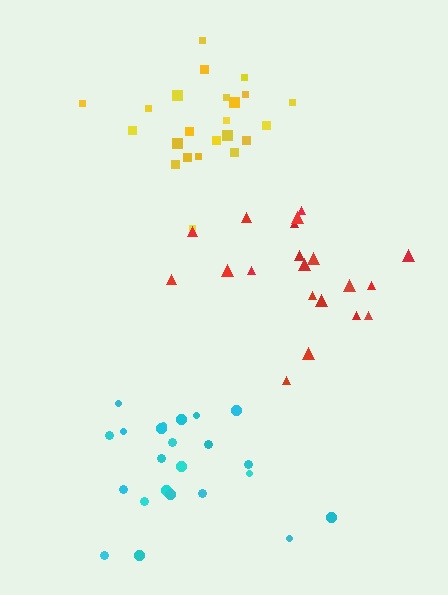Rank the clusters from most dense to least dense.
yellow, red, cyan.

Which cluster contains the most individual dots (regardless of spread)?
Cyan (23).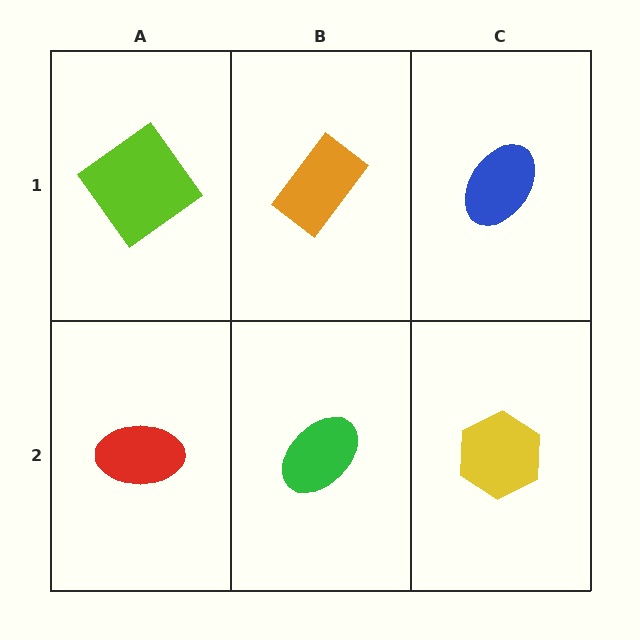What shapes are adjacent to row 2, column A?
A lime diamond (row 1, column A), a green ellipse (row 2, column B).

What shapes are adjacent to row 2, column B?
An orange rectangle (row 1, column B), a red ellipse (row 2, column A), a yellow hexagon (row 2, column C).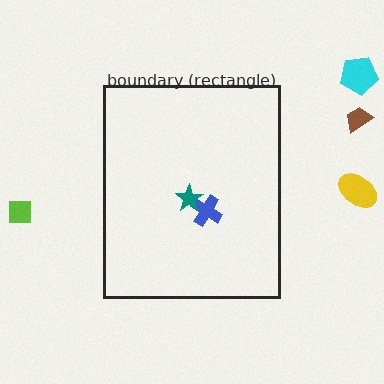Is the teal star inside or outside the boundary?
Inside.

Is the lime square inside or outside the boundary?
Outside.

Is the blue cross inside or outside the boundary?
Inside.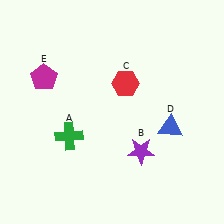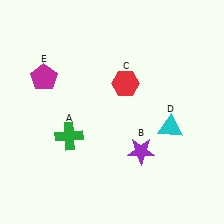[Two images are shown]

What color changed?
The triangle (D) changed from blue in Image 1 to cyan in Image 2.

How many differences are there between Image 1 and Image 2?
There is 1 difference between the two images.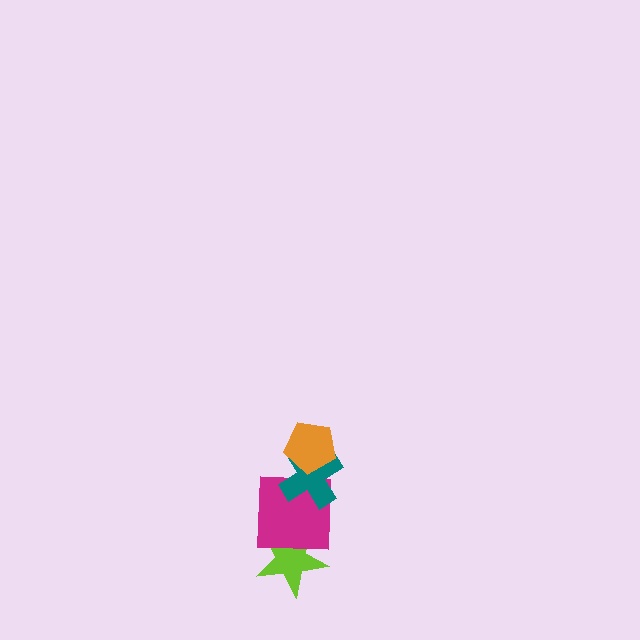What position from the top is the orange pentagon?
The orange pentagon is 1st from the top.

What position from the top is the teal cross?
The teal cross is 2nd from the top.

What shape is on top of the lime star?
The magenta square is on top of the lime star.